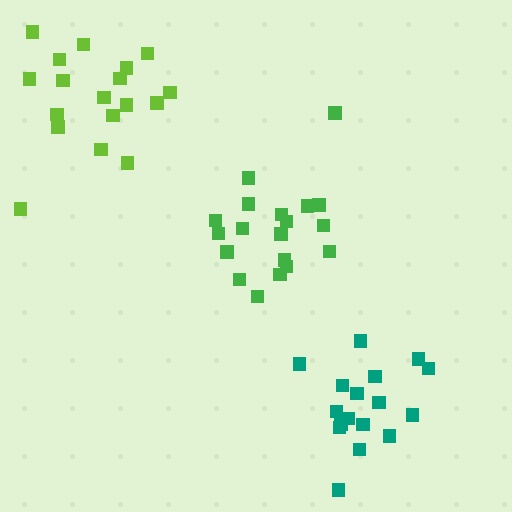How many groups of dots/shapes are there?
There are 3 groups.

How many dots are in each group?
Group 1: 18 dots, Group 2: 17 dots, Group 3: 19 dots (54 total).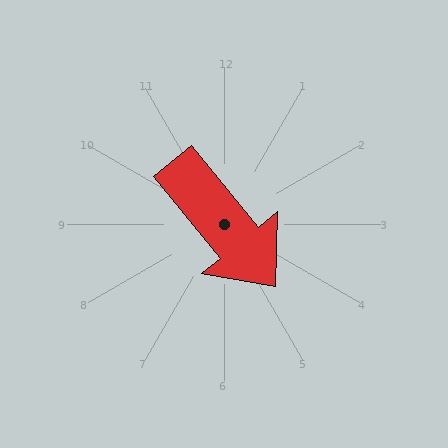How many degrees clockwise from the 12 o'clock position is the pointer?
Approximately 141 degrees.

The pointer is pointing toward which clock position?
Roughly 5 o'clock.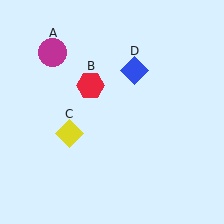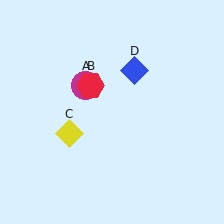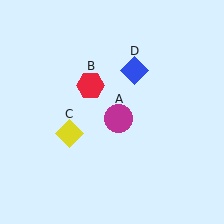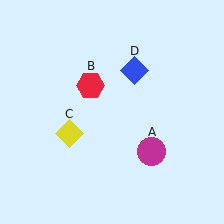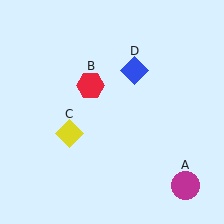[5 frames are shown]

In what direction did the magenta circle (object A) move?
The magenta circle (object A) moved down and to the right.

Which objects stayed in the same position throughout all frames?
Red hexagon (object B) and yellow diamond (object C) and blue diamond (object D) remained stationary.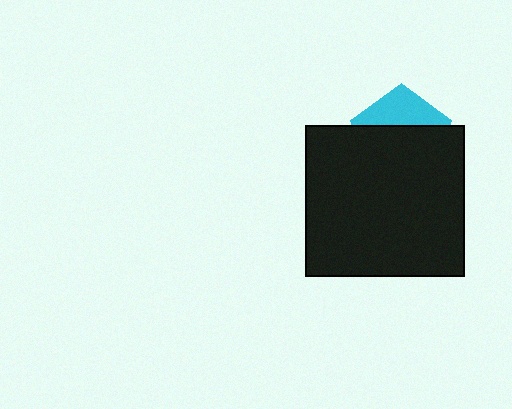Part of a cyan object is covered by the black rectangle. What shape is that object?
It is a pentagon.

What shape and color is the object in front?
The object in front is a black rectangle.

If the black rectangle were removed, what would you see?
You would see the complete cyan pentagon.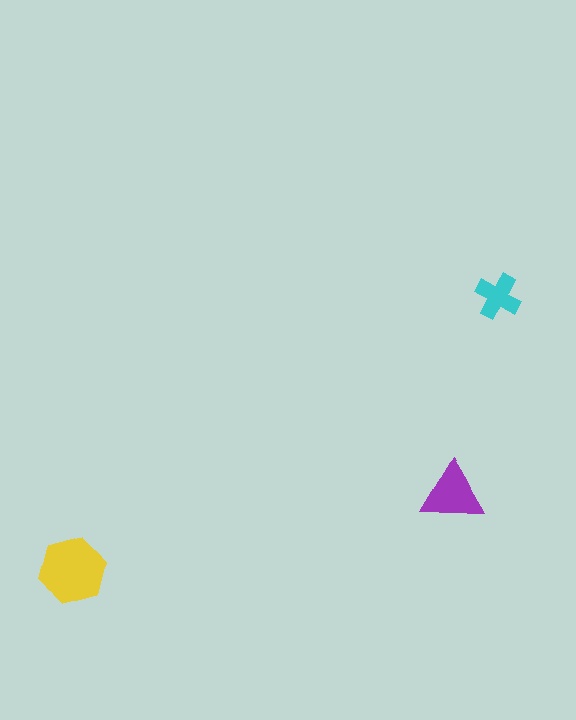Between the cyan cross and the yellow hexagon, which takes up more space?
The yellow hexagon.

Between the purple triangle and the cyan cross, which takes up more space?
The purple triangle.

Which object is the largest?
The yellow hexagon.